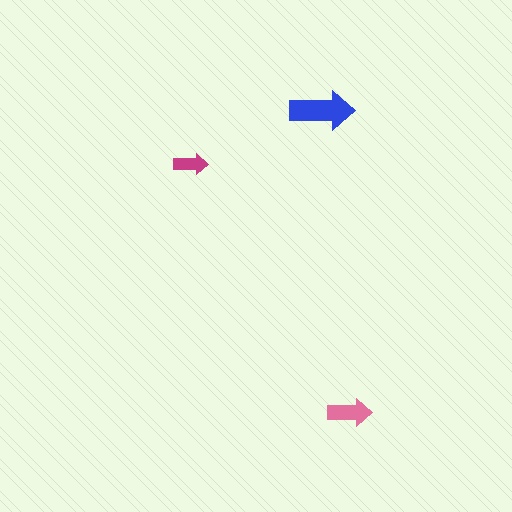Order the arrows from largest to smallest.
the blue one, the pink one, the magenta one.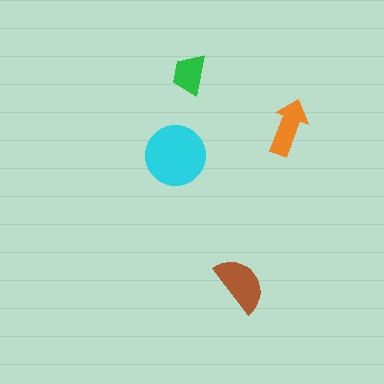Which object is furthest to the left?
The cyan circle is leftmost.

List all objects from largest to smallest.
The cyan circle, the brown semicircle, the orange arrow, the green trapezoid.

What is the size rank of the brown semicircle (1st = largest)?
2nd.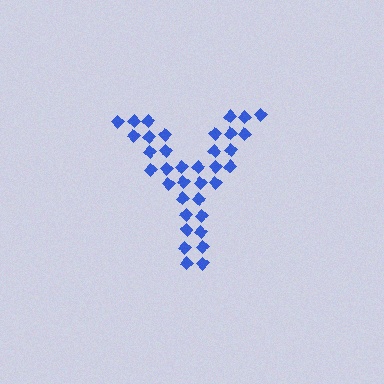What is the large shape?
The large shape is the letter Y.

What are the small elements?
The small elements are diamonds.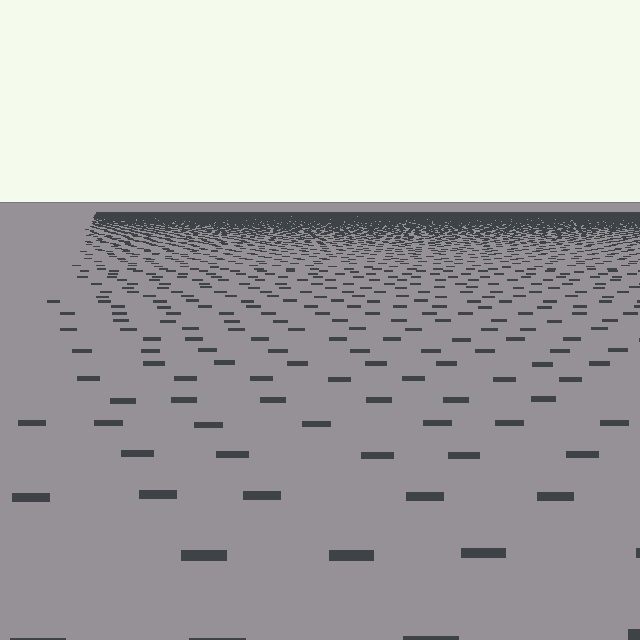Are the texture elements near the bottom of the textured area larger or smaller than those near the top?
Larger. Near the bottom, elements are closer to the viewer and appear at a bigger on-screen size.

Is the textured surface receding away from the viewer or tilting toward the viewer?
The surface is receding away from the viewer. Texture elements get smaller and denser toward the top.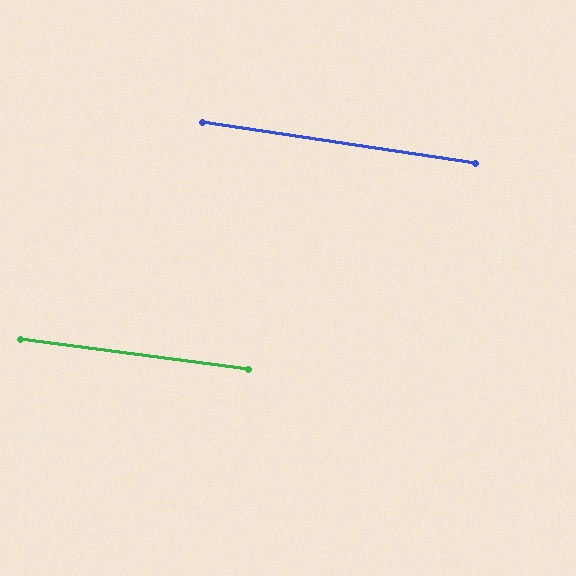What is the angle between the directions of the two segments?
Approximately 1 degree.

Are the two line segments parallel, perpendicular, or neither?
Parallel — their directions differ by only 1.2°.